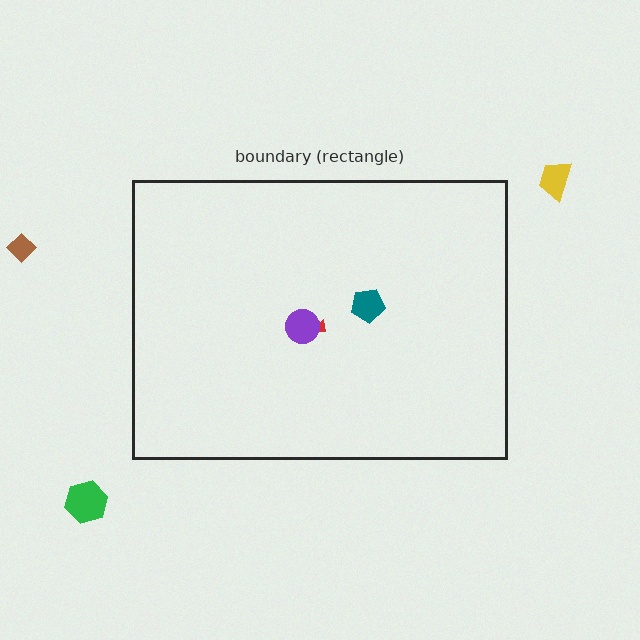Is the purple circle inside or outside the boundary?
Inside.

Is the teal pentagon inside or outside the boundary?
Inside.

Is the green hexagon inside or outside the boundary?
Outside.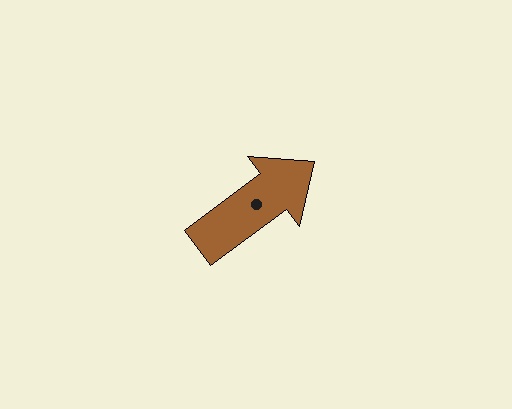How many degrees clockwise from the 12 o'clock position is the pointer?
Approximately 54 degrees.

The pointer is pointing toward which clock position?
Roughly 2 o'clock.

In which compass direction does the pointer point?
Northeast.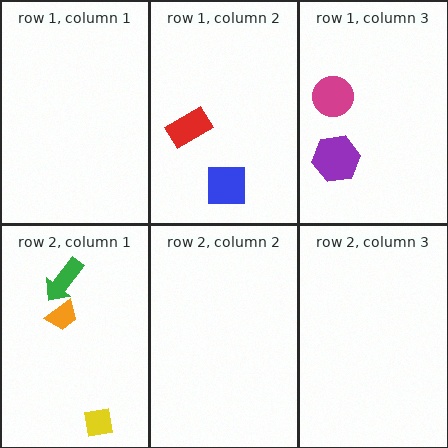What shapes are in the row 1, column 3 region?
The purple hexagon, the magenta circle.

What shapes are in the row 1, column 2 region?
The red rectangle, the blue square.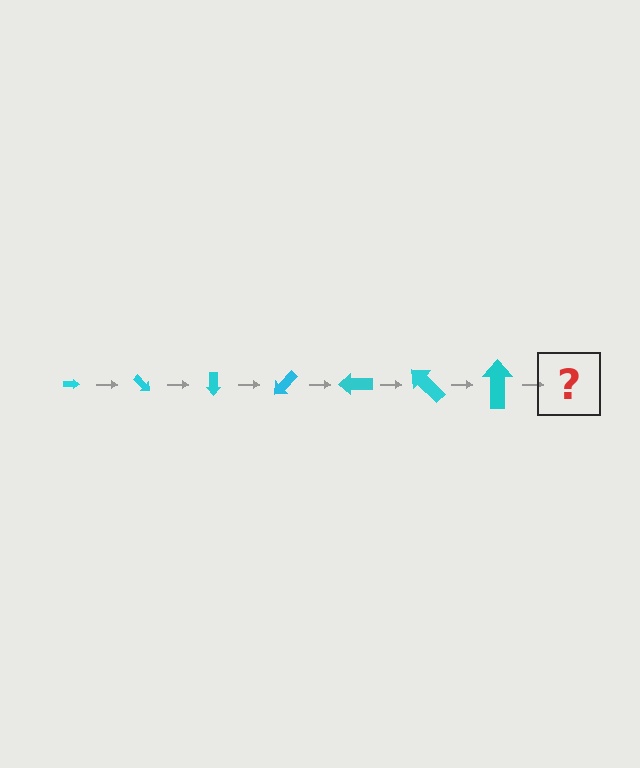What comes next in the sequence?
The next element should be an arrow, larger than the previous one and rotated 315 degrees from the start.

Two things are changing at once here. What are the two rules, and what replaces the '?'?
The two rules are that the arrow grows larger each step and it rotates 45 degrees each step. The '?' should be an arrow, larger than the previous one and rotated 315 degrees from the start.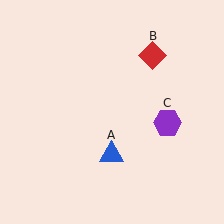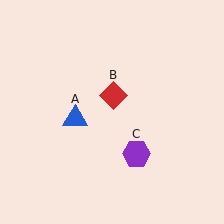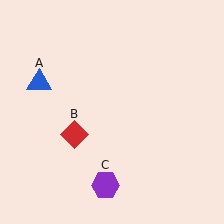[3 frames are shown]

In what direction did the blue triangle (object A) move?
The blue triangle (object A) moved up and to the left.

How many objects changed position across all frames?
3 objects changed position: blue triangle (object A), red diamond (object B), purple hexagon (object C).